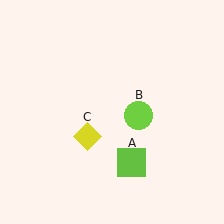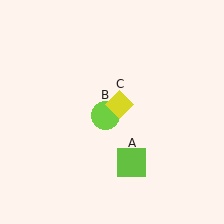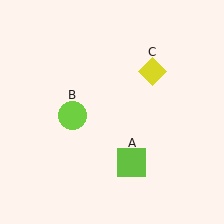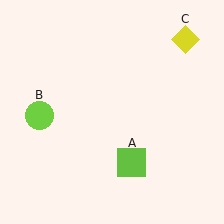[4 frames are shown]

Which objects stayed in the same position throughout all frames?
Lime square (object A) remained stationary.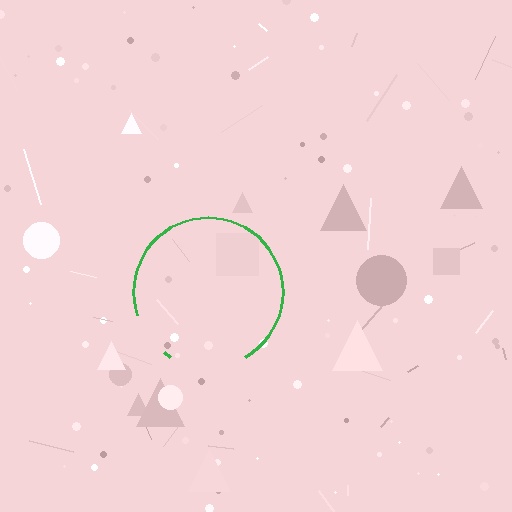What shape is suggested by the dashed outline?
The dashed outline suggests a circle.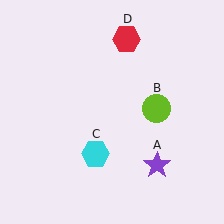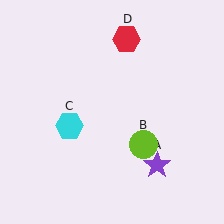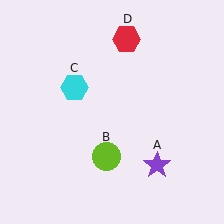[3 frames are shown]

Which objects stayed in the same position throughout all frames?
Purple star (object A) and red hexagon (object D) remained stationary.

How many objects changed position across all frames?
2 objects changed position: lime circle (object B), cyan hexagon (object C).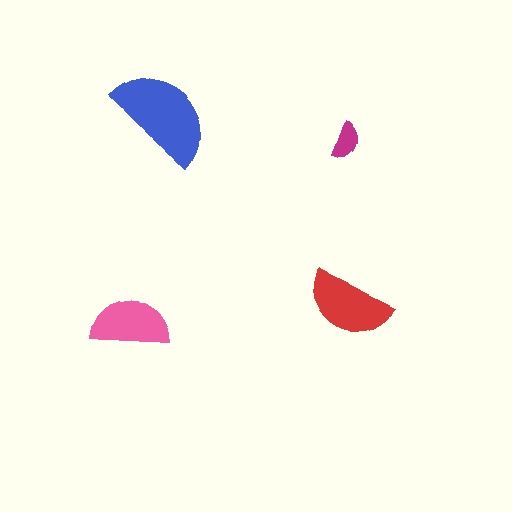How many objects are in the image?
There are 4 objects in the image.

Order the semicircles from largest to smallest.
the blue one, the red one, the pink one, the magenta one.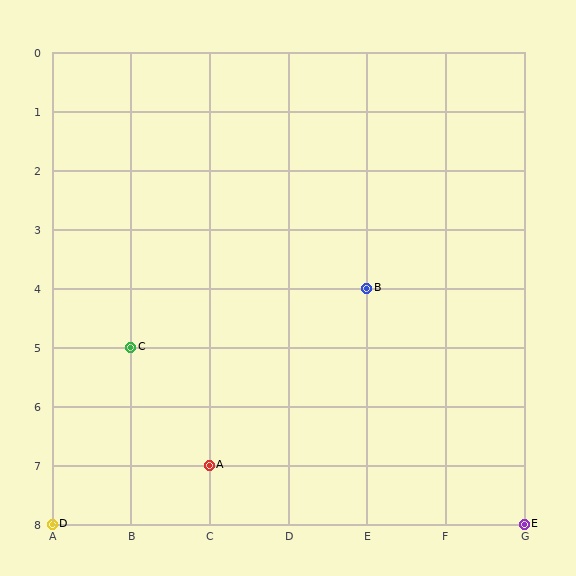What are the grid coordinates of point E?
Point E is at grid coordinates (G, 8).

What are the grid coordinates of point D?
Point D is at grid coordinates (A, 8).